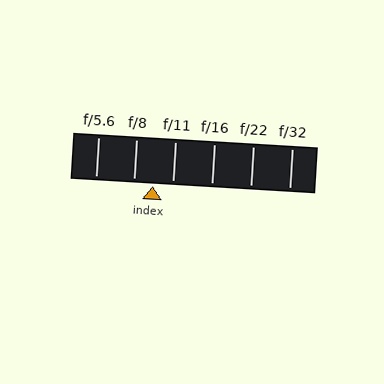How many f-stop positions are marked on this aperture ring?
There are 6 f-stop positions marked.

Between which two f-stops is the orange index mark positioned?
The index mark is between f/8 and f/11.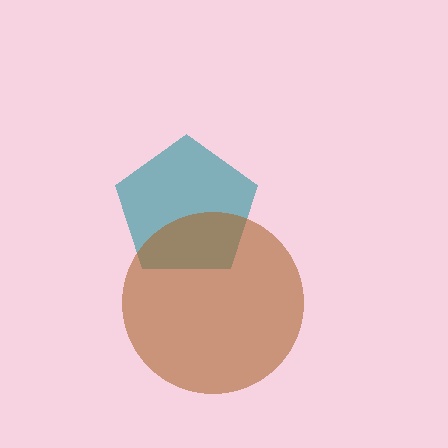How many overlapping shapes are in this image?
There are 2 overlapping shapes in the image.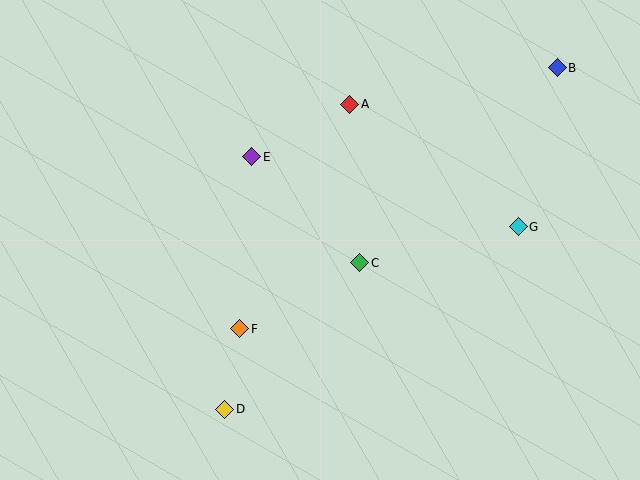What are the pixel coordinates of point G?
Point G is at (518, 227).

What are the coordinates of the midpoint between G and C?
The midpoint between G and C is at (439, 245).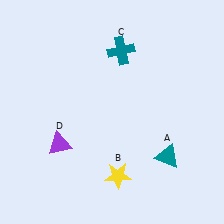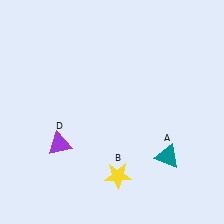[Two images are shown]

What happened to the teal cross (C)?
The teal cross (C) was removed in Image 2. It was in the top-right area of Image 1.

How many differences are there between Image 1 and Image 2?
There is 1 difference between the two images.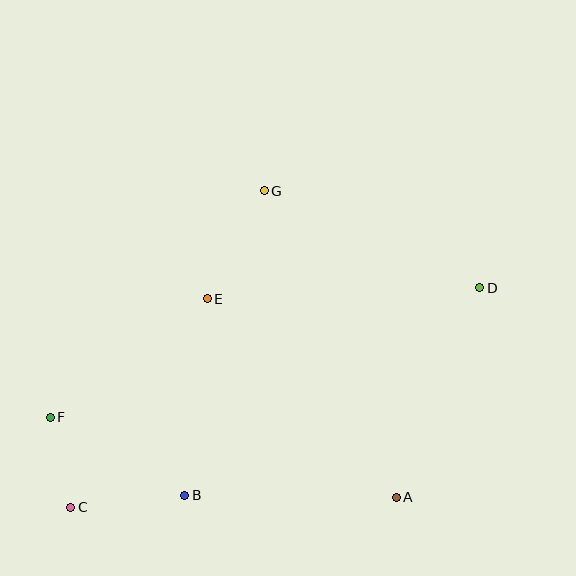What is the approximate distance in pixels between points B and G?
The distance between B and G is approximately 315 pixels.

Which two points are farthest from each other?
Points C and D are farthest from each other.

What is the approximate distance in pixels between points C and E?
The distance between C and E is approximately 249 pixels.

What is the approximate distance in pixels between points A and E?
The distance between A and E is approximately 274 pixels.